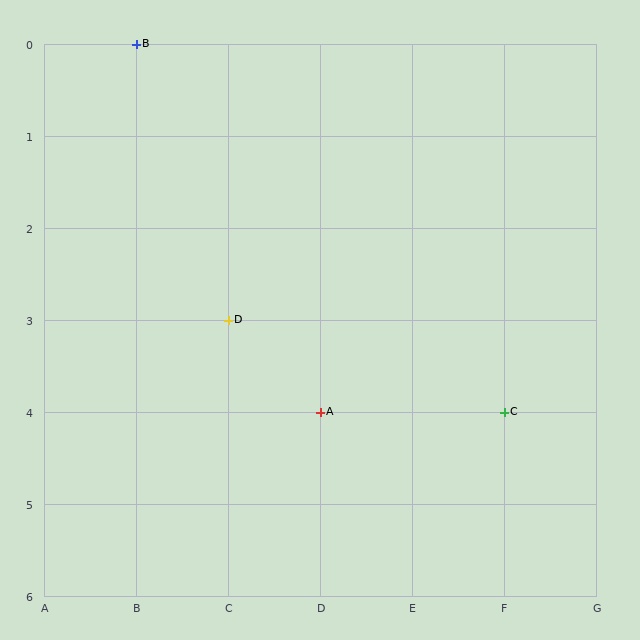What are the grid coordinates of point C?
Point C is at grid coordinates (F, 4).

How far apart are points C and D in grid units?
Points C and D are 3 columns and 1 row apart (about 3.2 grid units diagonally).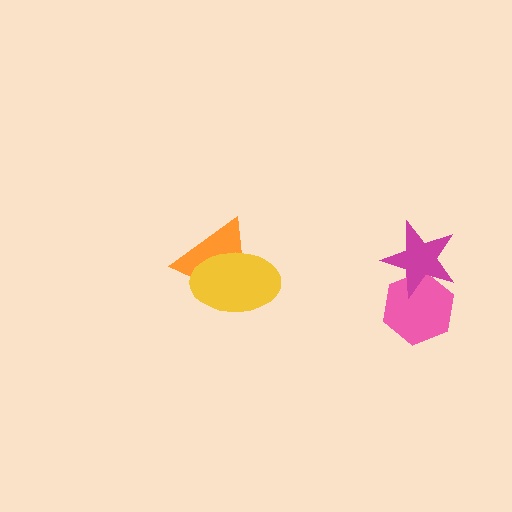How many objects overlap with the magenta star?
1 object overlaps with the magenta star.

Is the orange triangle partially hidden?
Yes, it is partially covered by another shape.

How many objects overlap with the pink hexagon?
1 object overlaps with the pink hexagon.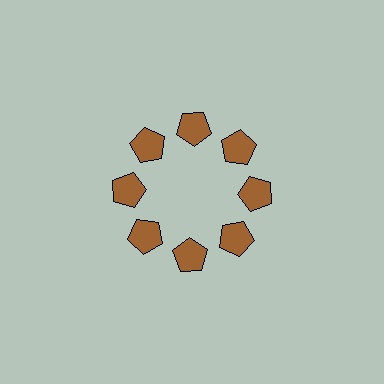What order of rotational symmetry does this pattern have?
This pattern has 8-fold rotational symmetry.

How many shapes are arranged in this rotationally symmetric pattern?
There are 8 shapes, arranged in 8 groups of 1.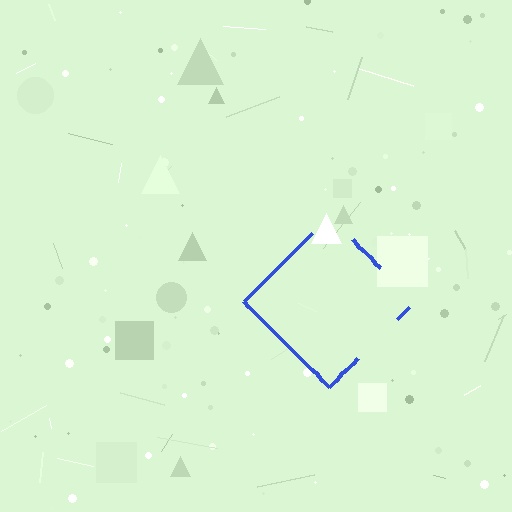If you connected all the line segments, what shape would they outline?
They would outline a diamond.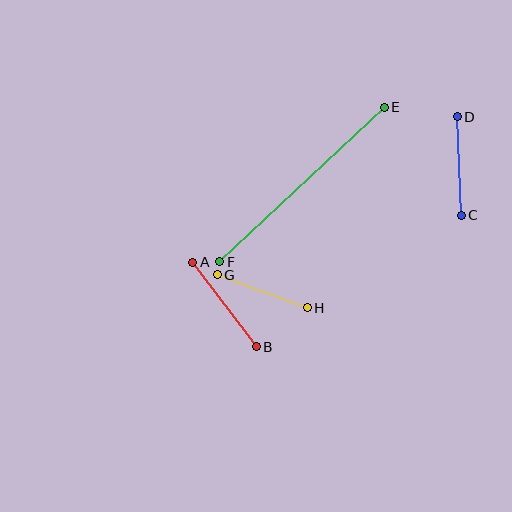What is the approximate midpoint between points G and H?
The midpoint is at approximately (262, 291) pixels.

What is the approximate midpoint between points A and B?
The midpoint is at approximately (225, 305) pixels.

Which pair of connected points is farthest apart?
Points E and F are farthest apart.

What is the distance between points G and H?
The distance is approximately 96 pixels.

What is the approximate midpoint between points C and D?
The midpoint is at approximately (459, 166) pixels.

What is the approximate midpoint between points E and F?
The midpoint is at approximately (302, 185) pixels.